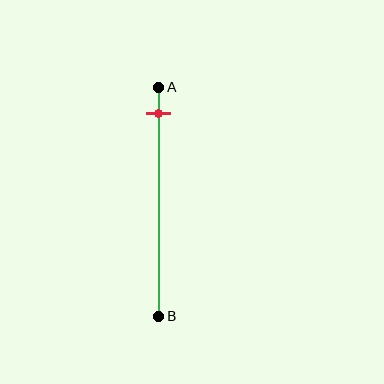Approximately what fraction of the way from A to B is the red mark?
The red mark is approximately 10% of the way from A to B.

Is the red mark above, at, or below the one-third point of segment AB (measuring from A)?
The red mark is above the one-third point of segment AB.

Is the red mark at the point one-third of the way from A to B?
No, the mark is at about 10% from A, not at the 33% one-third point.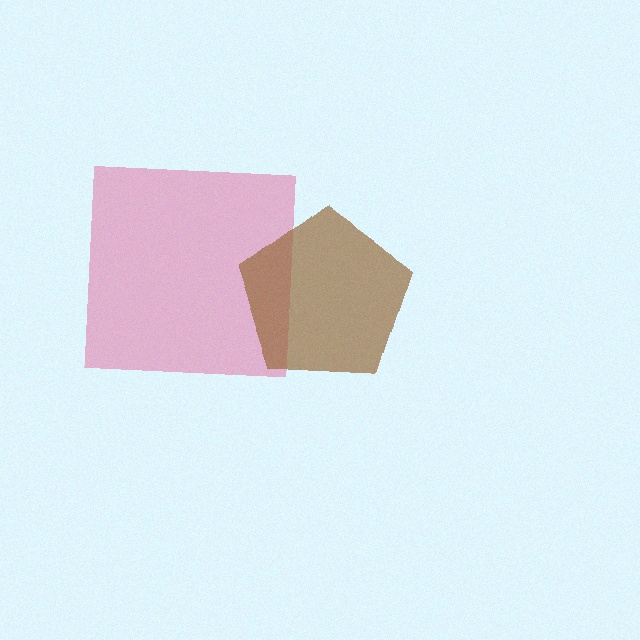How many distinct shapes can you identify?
There are 2 distinct shapes: a pink square, a brown pentagon.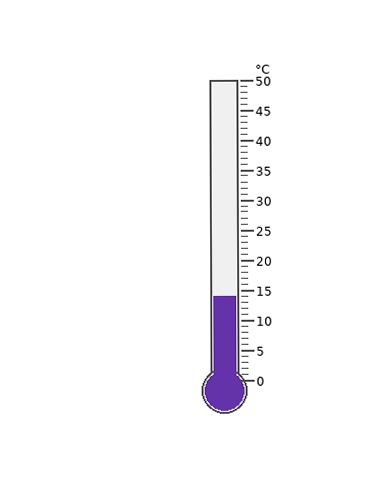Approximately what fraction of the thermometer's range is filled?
The thermometer is filled to approximately 30% of its range.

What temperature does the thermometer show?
The thermometer shows approximately 14°C.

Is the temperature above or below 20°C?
The temperature is below 20°C.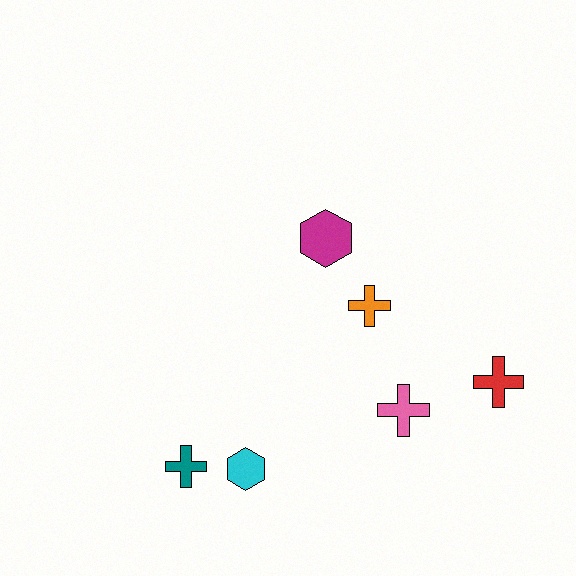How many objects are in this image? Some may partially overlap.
There are 6 objects.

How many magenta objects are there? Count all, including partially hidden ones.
There is 1 magenta object.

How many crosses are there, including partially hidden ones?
There are 4 crosses.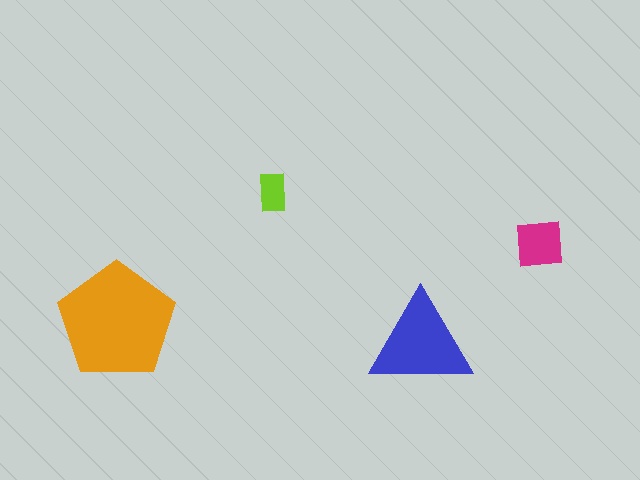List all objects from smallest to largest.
The lime rectangle, the magenta square, the blue triangle, the orange pentagon.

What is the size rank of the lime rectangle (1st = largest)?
4th.